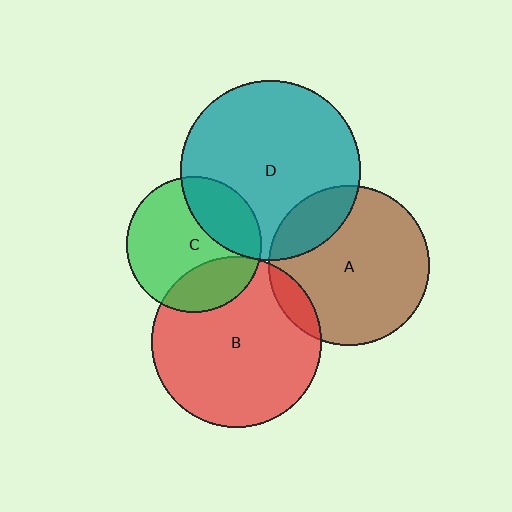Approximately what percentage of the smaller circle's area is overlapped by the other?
Approximately 25%.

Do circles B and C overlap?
Yes.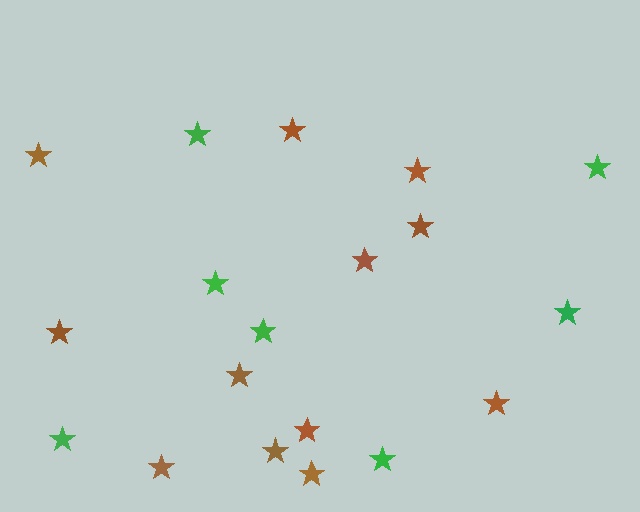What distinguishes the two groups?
There are 2 groups: one group of brown stars (12) and one group of green stars (7).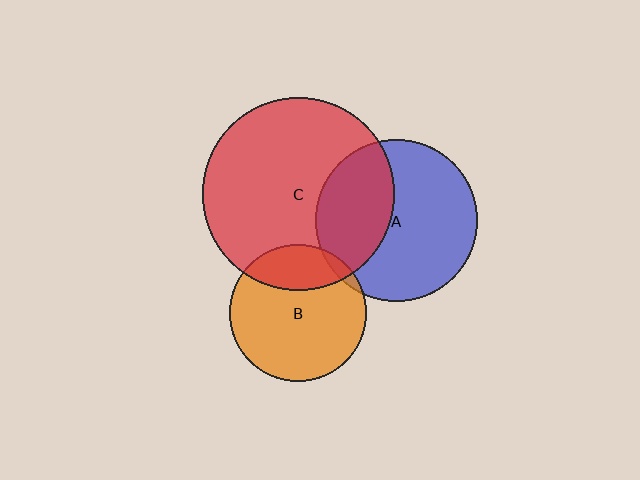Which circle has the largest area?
Circle C (red).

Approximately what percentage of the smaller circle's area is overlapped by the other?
Approximately 25%.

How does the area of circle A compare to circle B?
Approximately 1.4 times.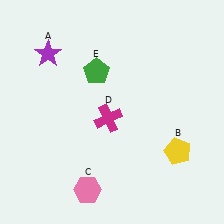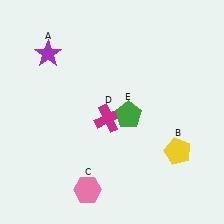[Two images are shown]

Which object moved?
The green pentagon (E) moved down.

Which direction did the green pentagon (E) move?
The green pentagon (E) moved down.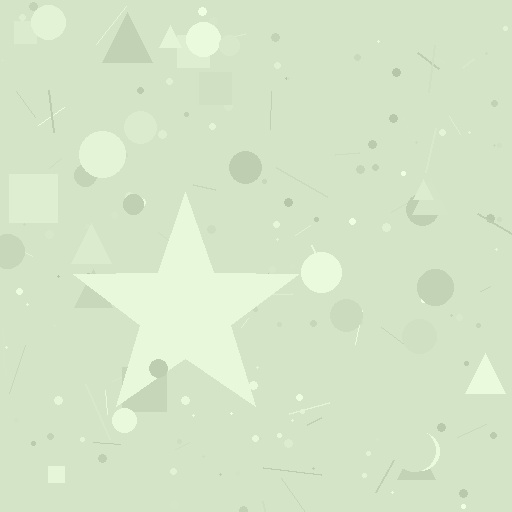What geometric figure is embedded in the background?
A star is embedded in the background.